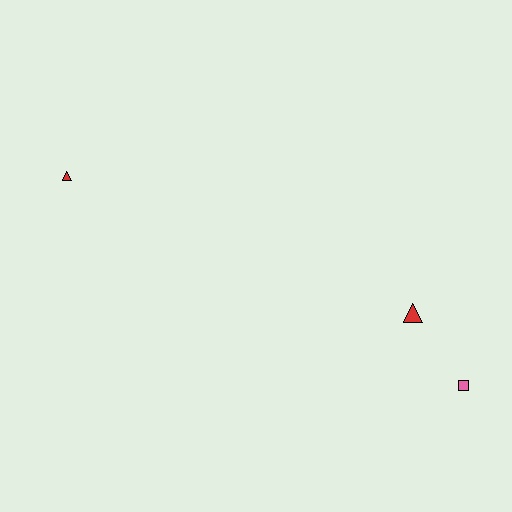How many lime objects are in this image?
There are no lime objects.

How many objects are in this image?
There are 3 objects.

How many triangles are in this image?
There are 2 triangles.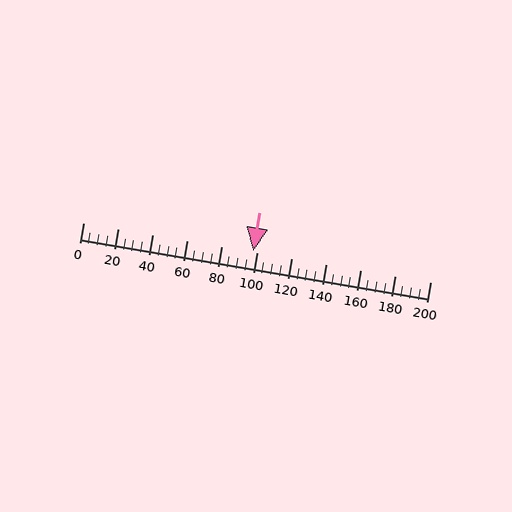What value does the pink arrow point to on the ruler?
The pink arrow points to approximately 98.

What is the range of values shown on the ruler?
The ruler shows values from 0 to 200.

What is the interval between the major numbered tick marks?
The major tick marks are spaced 20 units apart.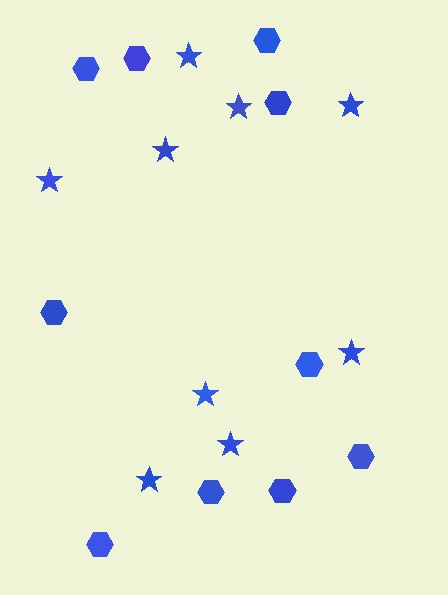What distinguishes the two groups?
There are 2 groups: one group of stars (9) and one group of hexagons (10).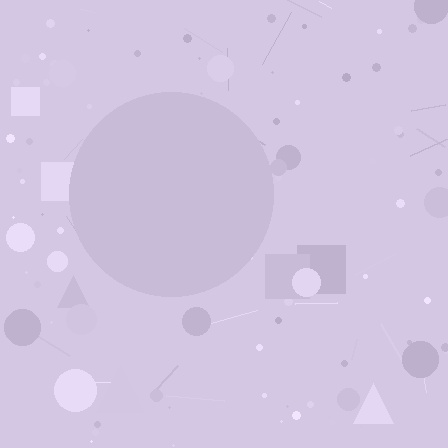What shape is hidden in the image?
A circle is hidden in the image.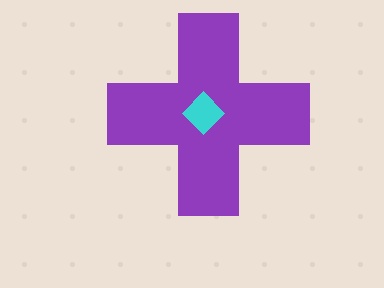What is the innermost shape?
The cyan diamond.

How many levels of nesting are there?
2.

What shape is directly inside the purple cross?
The cyan diamond.